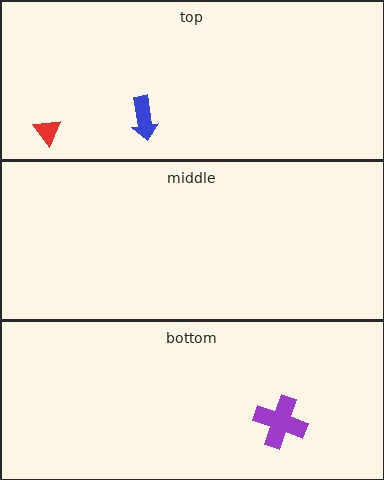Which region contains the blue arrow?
The top region.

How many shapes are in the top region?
2.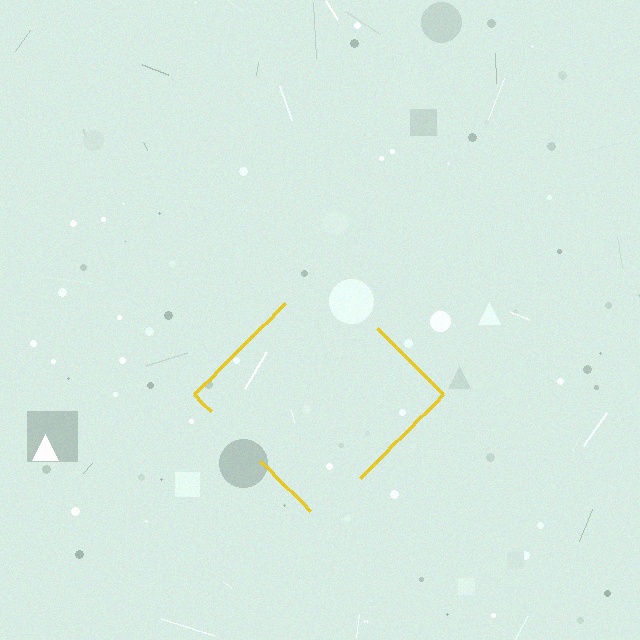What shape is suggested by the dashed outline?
The dashed outline suggests a diamond.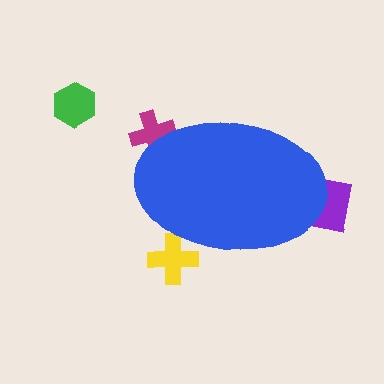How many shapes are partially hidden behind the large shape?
3 shapes are partially hidden.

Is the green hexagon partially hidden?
No, the green hexagon is fully visible.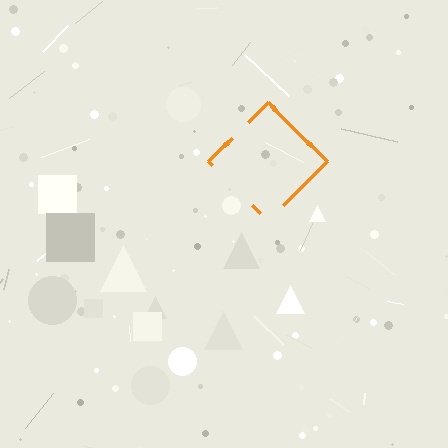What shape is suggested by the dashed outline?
The dashed outline suggests a diamond.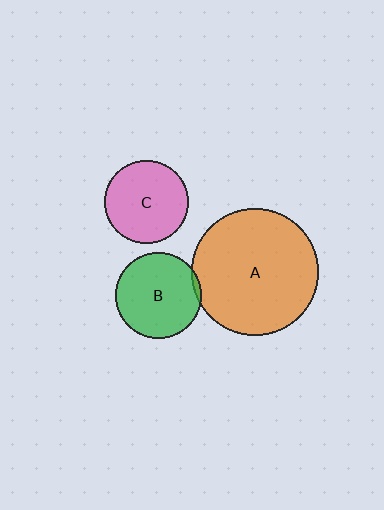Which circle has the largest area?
Circle A (orange).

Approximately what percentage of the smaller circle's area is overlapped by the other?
Approximately 5%.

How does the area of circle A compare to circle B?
Approximately 2.2 times.